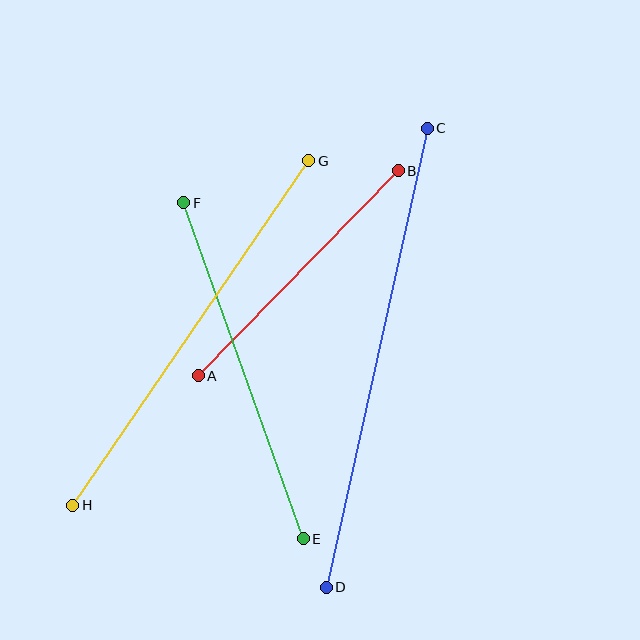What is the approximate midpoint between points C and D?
The midpoint is at approximately (377, 358) pixels.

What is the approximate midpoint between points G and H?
The midpoint is at approximately (191, 333) pixels.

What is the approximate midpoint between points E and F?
The midpoint is at approximately (244, 371) pixels.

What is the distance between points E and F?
The distance is approximately 356 pixels.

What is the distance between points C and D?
The distance is approximately 470 pixels.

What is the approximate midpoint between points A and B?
The midpoint is at approximately (298, 273) pixels.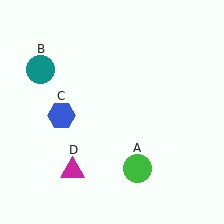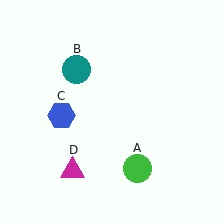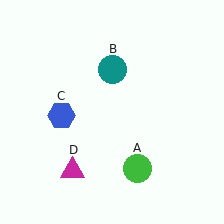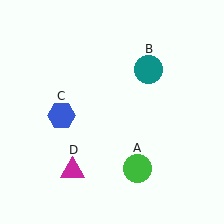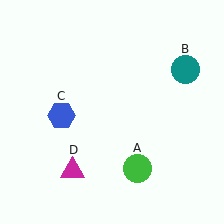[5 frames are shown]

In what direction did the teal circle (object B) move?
The teal circle (object B) moved right.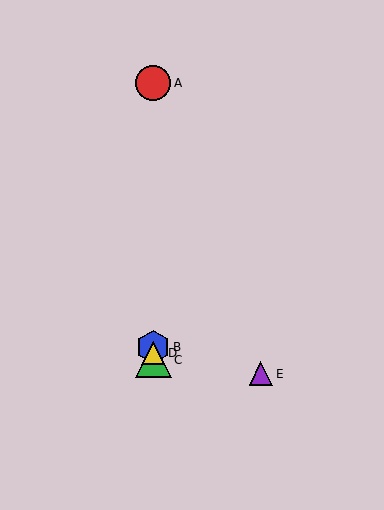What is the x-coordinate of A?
Object A is at x≈153.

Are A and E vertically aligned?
No, A is at x≈153 and E is at x≈261.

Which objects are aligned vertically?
Objects A, B, C, D are aligned vertically.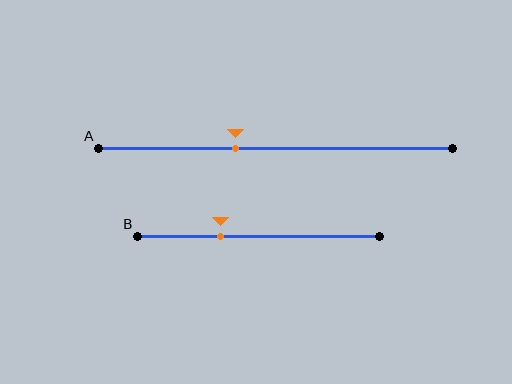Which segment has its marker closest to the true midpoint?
Segment A has its marker closest to the true midpoint.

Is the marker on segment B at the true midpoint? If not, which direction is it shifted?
No, the marker on segment B is shifted to the left by about 16% of the segment length.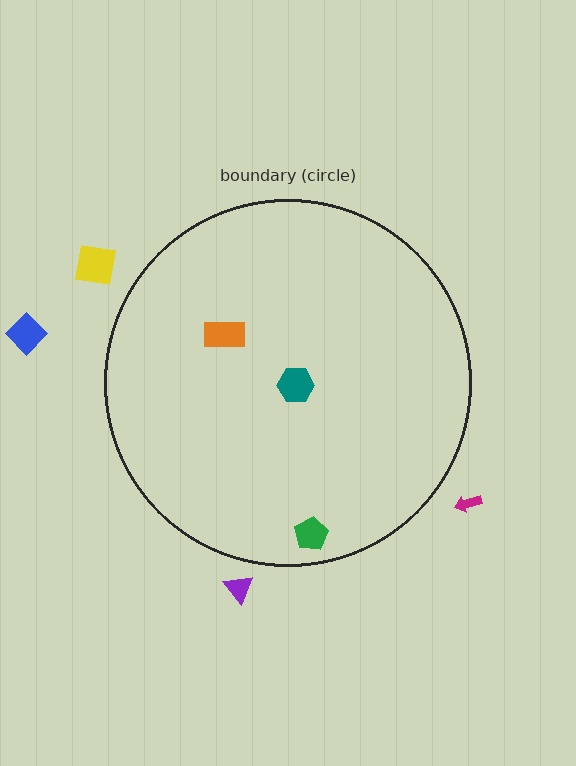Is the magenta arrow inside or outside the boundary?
Outside.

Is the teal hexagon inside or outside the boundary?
Inside.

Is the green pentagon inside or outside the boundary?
Inside.